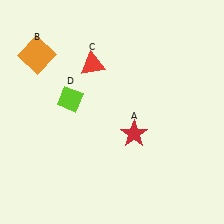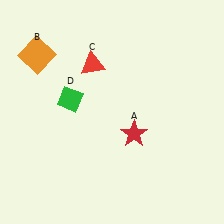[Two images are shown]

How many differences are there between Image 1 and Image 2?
There is 1 difference between the two images.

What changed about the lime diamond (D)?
In Image 1, D is lime. In Image 2, it changed to green.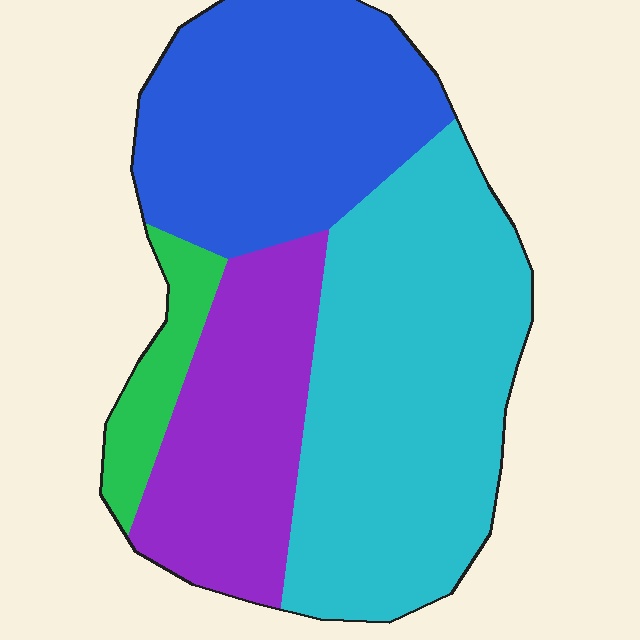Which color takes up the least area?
Green, at roughly 5%.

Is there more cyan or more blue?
Cyan.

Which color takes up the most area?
Cyan, at roughly 40%.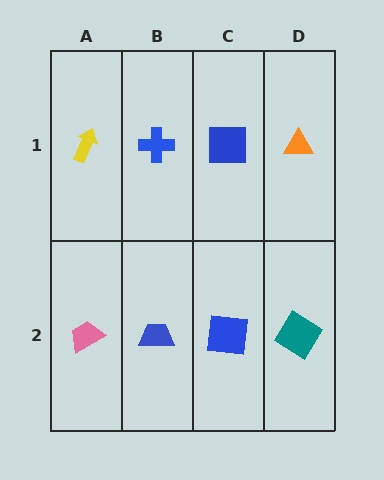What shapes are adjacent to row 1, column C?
A blue square (row 2, column C), a blue cross (row 1, column B), an orange triangle (row 1, column D).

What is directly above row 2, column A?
A yellow arrow.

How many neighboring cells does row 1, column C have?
3.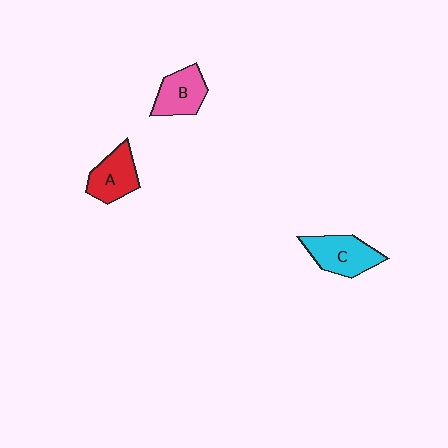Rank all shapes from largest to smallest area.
From largest to smallest: C (cyan), A (red), B (pink).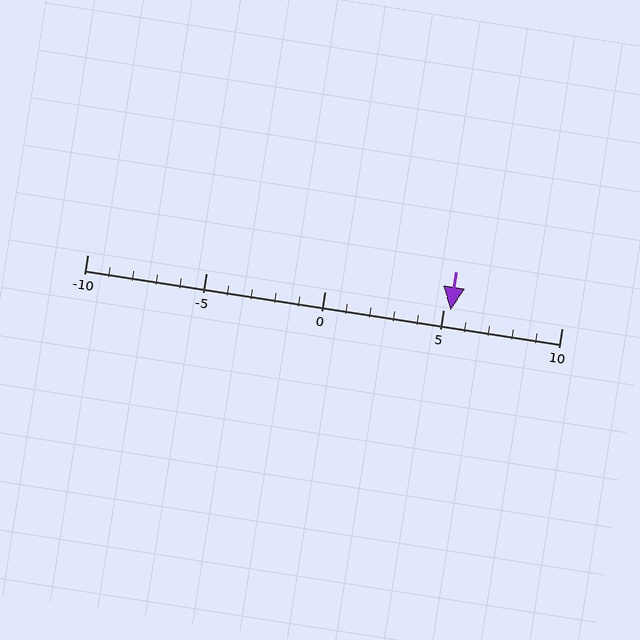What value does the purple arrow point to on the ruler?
The purple arrow points to approximately 5.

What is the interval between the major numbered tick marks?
The major tick marks are spaced 5 units apart.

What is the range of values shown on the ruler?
The ruler shows values from -10 to 10.